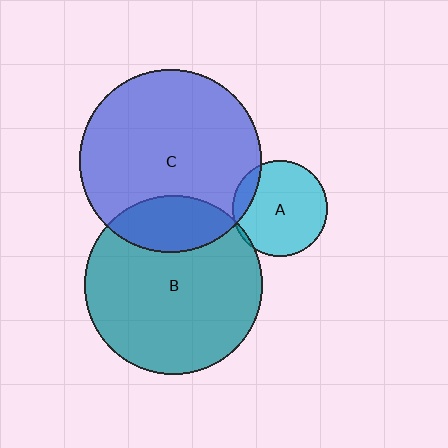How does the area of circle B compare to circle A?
Approximately 3.5 times.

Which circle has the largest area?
Circle C (blue).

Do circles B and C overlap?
Yes.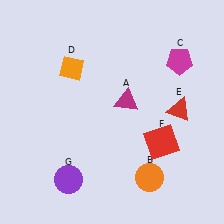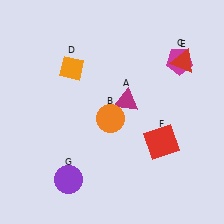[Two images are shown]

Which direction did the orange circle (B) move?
The orange circle (B) moved up.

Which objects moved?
The objects that moved are: the orange circle (B), the red triangle (E).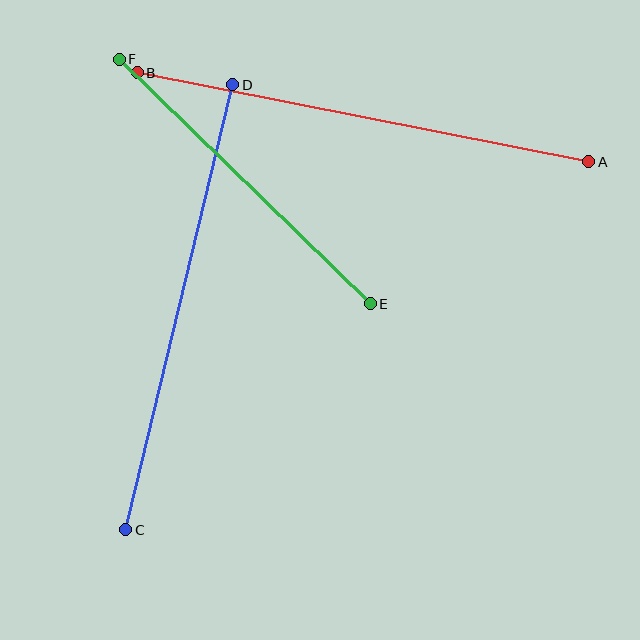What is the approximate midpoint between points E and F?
The midpoint is at approximately (245, 181) pixels.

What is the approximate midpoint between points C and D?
The midpoint is at approximately (179, 307) pixels.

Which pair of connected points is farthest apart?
Points A and B are farthest apart.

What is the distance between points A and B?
The distance is approximately 460 pixels.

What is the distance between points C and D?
The distance is approximately 457 pixels.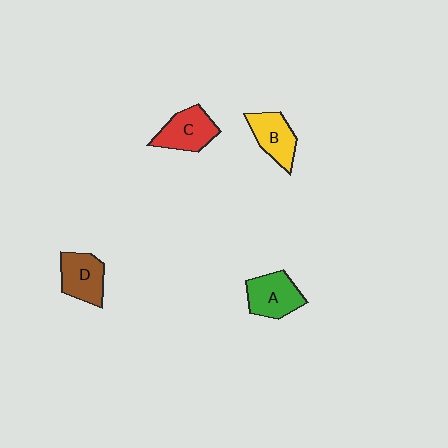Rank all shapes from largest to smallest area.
From largest to smallest: A (green), C (red), D (brown), B (yellow).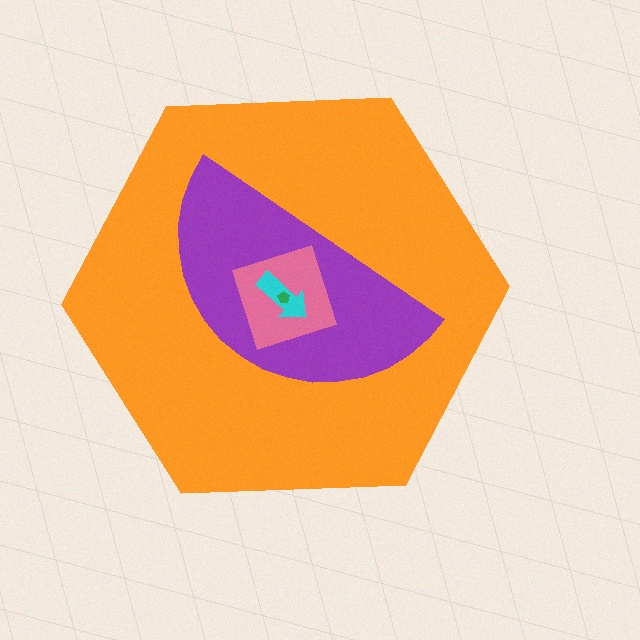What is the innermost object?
The green pentagon.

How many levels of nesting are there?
5.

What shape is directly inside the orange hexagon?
The purple semicircle.